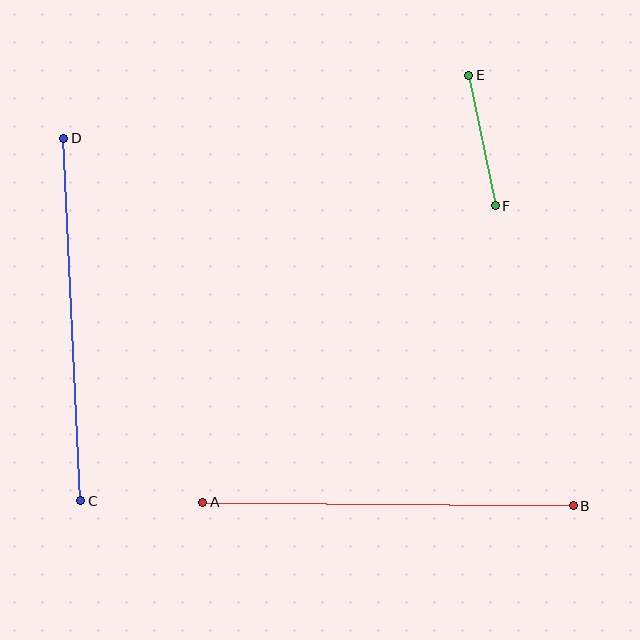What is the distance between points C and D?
The distance is approximately 363 pixels.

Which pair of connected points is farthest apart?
Points A and B are farthest apart.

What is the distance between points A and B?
The distance is approximately 370 pixels.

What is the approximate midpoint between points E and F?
The midpoint is at approximately (482, 141) pixels.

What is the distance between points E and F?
The distance is approximately 133 pixels.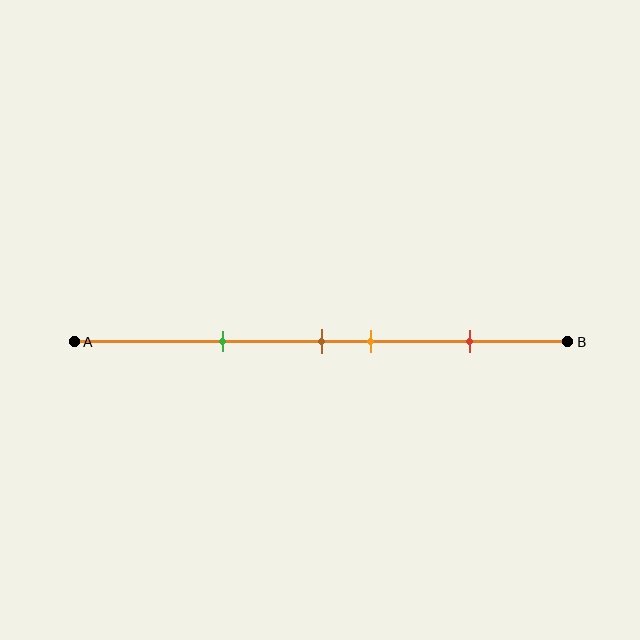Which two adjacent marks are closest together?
The brown and orange marks are the closest adjacent pair.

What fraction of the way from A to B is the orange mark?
The orange mark is approximately 60% (0.6) of the way from A to B.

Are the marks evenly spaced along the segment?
No, the marks are not evenly spaced.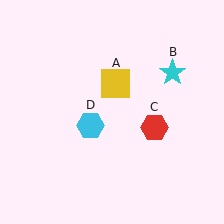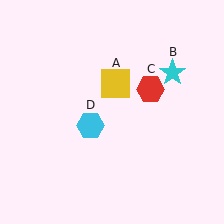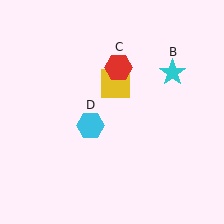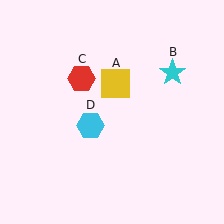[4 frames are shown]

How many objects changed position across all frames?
1 object changed position: red hexagon (object C).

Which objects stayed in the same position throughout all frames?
Yellow square (object A) and cyan star (object B) and cyan hexagon (object D) remained stationary.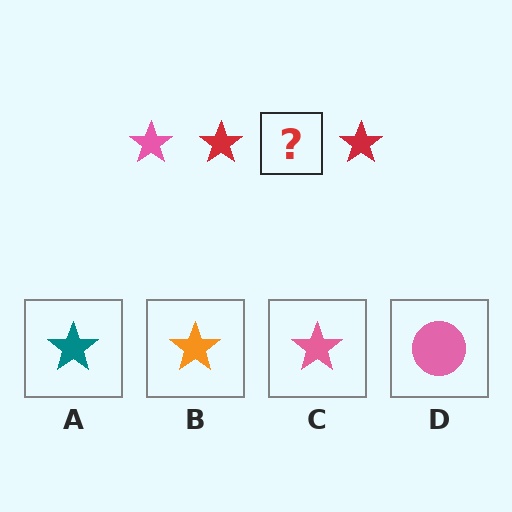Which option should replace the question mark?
Option C.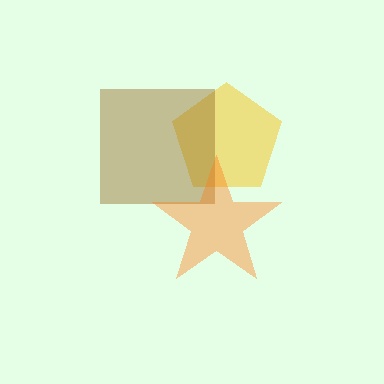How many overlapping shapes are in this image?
There are 3 overlapping shapes in the image.